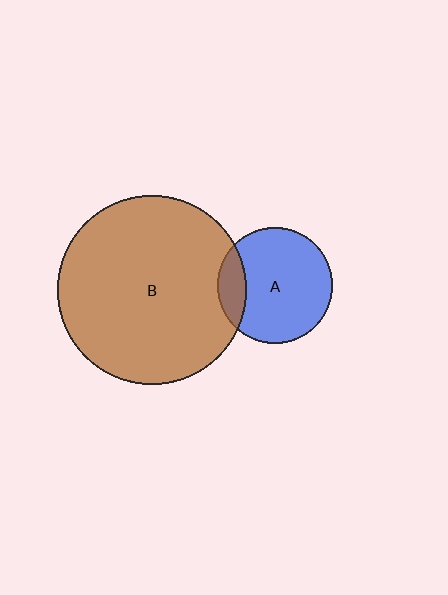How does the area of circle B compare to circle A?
Approximately 2.7 times.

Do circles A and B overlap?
Yes.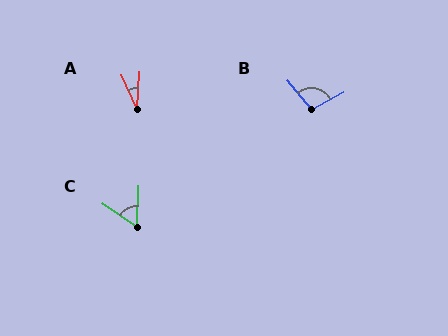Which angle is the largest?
B, at approximately 101 degrees.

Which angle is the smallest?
A, at approximately 28 degrees.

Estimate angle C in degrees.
Approximately 58 degrees.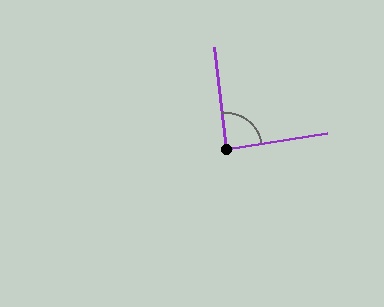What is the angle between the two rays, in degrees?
Approximately 87 degrees.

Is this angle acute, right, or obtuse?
It is approximately a right angle.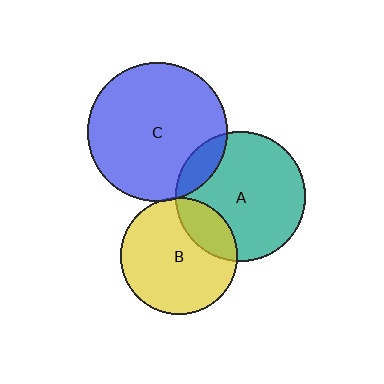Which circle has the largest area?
Circle C (blue).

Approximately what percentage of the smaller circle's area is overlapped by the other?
Approximately 10%.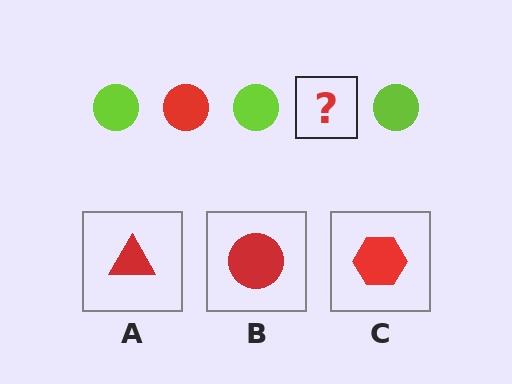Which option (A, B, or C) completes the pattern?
B.